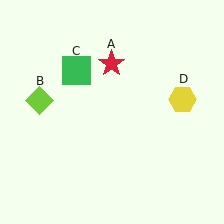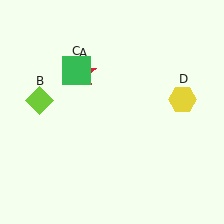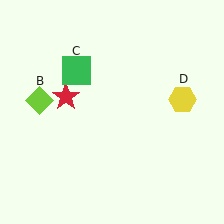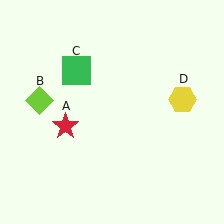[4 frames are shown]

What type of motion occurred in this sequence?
The red star (object A) rotated counterclockwise around the center of the scene.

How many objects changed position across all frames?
1 object changed position: red star (object A).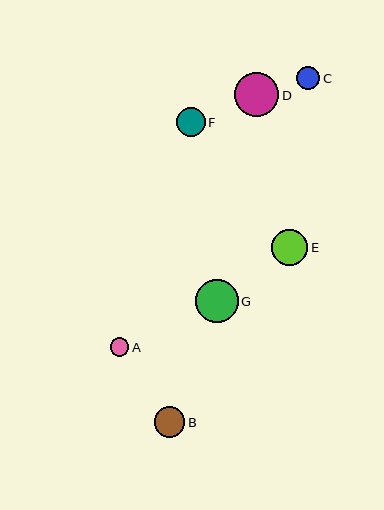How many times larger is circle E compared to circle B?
Circle E is approximately 1.2 times the size of circle B.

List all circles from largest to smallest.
From largest to smallest: D, G, E, B, F, C, A.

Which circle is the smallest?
Circle A is the smallest with a size of approximately 18 pixels.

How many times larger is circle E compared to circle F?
Circle E is approximately 1.3 times the size of circle F.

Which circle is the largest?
Circle D is the largest with a size of approximately 44 pixels.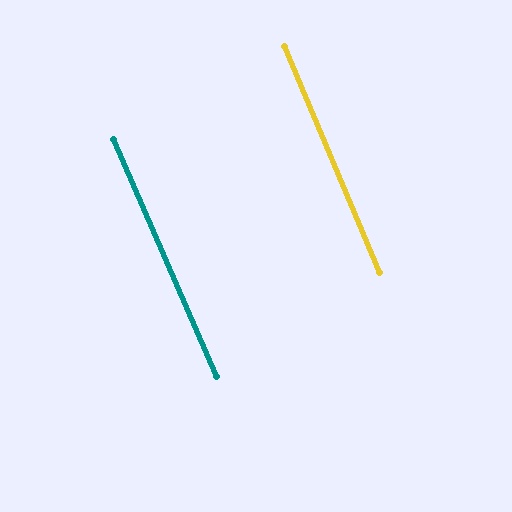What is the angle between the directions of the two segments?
Approximately 1 degree.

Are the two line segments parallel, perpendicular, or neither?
Parallel — their directions differ by only 0.6°.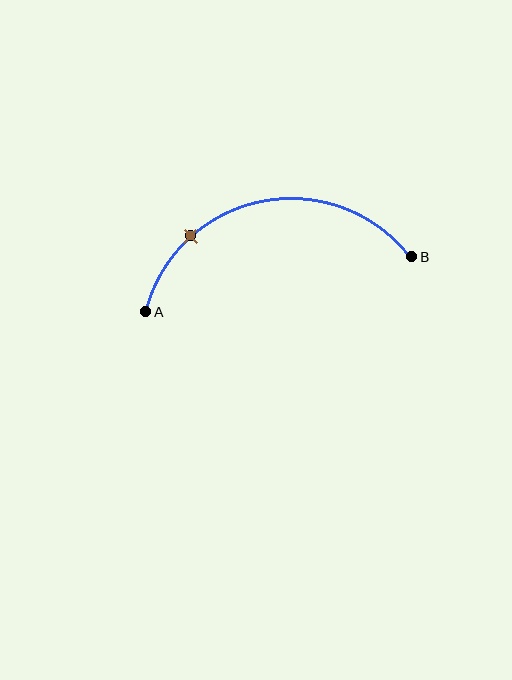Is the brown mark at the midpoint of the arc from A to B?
No. The brown mark lies on the arc but is closer to endpoint A. The arc midpoint would be at the point on the curve equidistant along the arc from both A and B.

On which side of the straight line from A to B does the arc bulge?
The arc bulges above the straight line connecting A and B.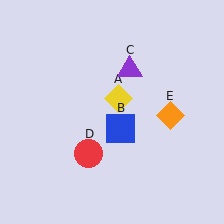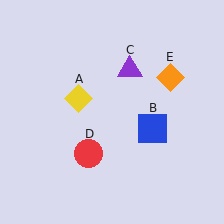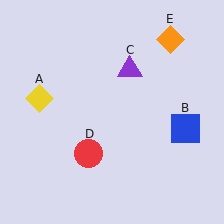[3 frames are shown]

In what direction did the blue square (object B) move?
The blue square (object B) moved right.